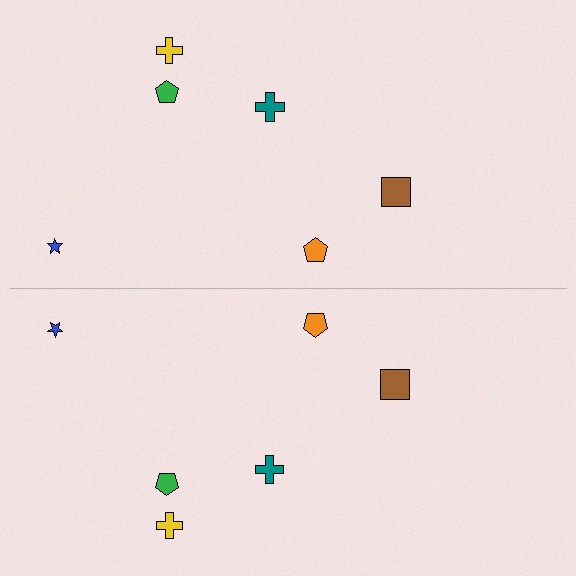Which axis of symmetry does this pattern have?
The pattern has a horizontal axis of symmetry running through the center of the image.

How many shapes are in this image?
There are 12 shapes in this image.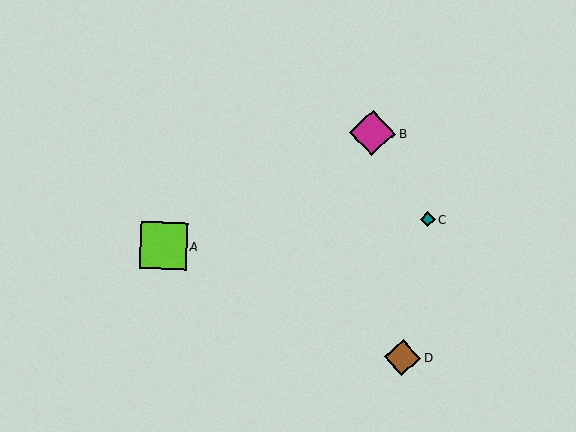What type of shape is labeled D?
Shape D is a brown diamond.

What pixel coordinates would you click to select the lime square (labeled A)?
Click at (163, 245) to select the lime square A.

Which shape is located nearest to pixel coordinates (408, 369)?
The brown diamond (labeled D) at (403, 358) is nearest to that location.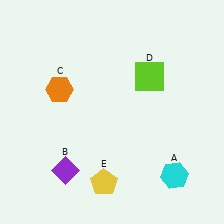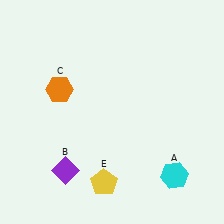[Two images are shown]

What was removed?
The lime square (D) was removed in Image 2.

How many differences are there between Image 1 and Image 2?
There is 1 difference between the two images.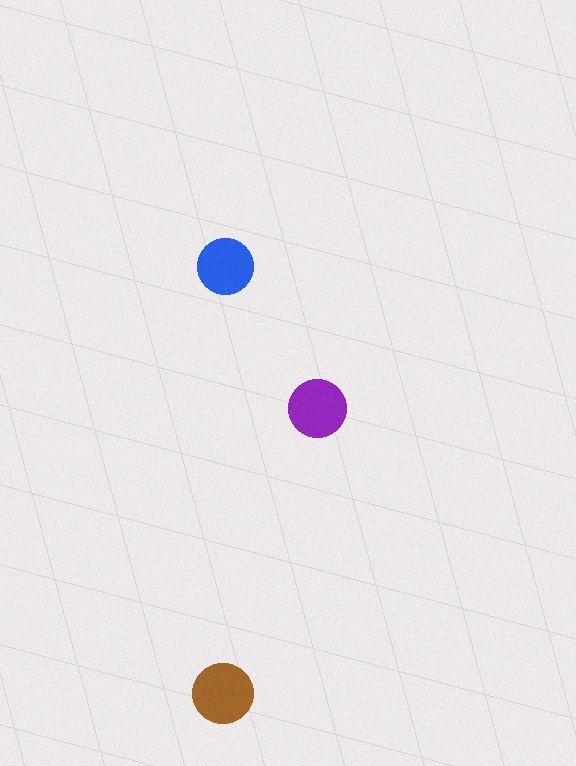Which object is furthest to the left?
The brown circle is leftmost.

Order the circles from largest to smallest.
the brown one, the purple one, the blue one.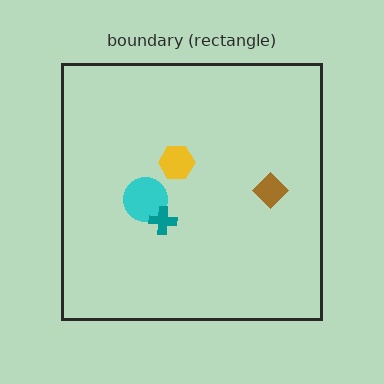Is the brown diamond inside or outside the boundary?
Inside.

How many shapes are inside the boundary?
4 inside, 0 outside.